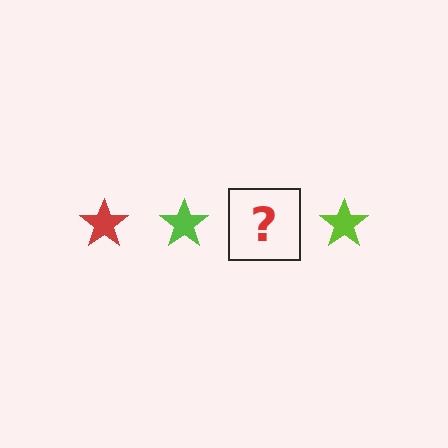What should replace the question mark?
The question mark should be replaced with a red star.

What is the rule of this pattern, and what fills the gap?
The rule is that the pattern cycles through red, lime stars. The gap should be filled with a red star.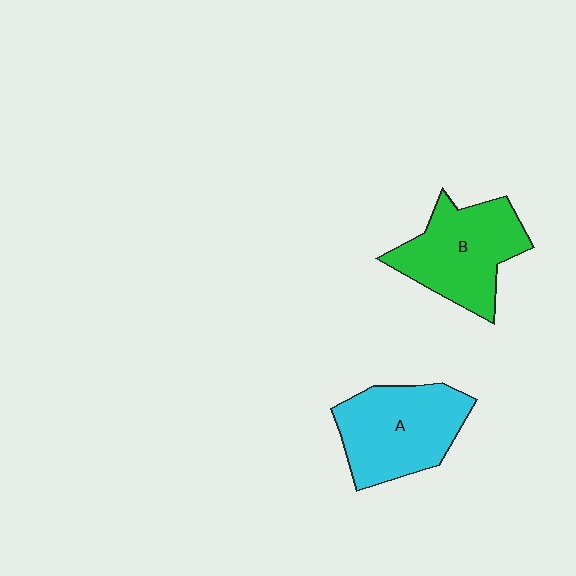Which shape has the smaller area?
Shape B (green).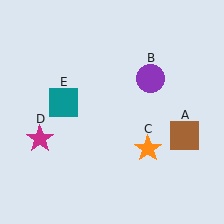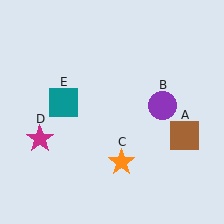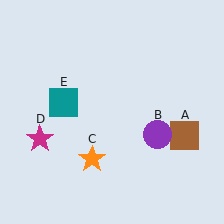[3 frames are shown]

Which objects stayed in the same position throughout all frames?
Brown square (object A) and magenta star (object D) and teal square (object E) remained stationary.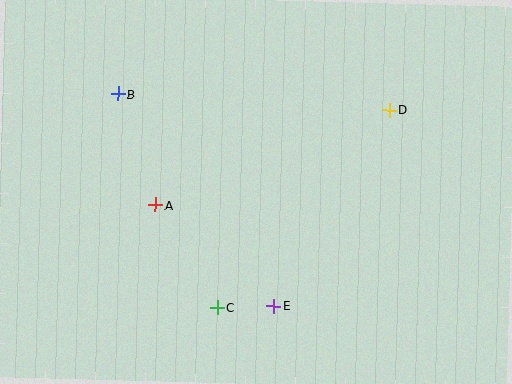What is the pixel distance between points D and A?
The distance between D and A is 253 pixels.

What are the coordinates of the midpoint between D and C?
The midpoint between D and C is at (303, 209).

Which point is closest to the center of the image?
Point A at (155, 205) is closest to the center.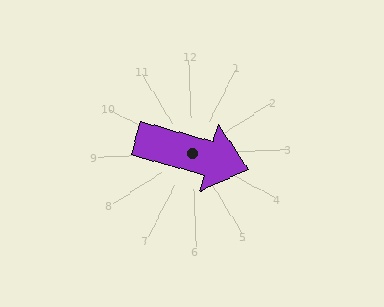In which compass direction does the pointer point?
East.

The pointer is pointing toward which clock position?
Roughly 4 o'clock.